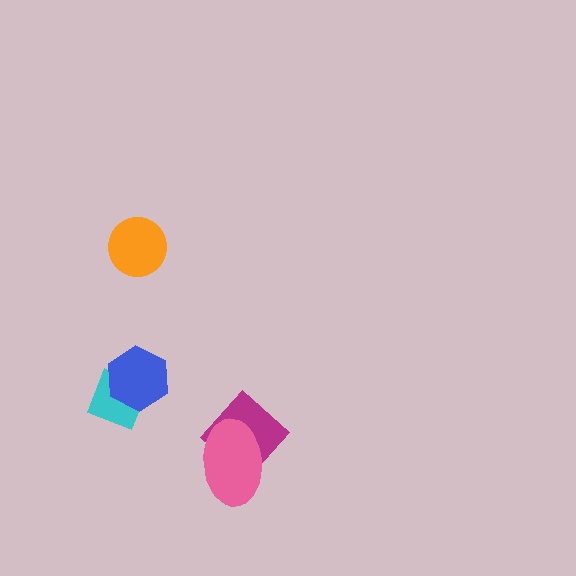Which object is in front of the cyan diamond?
The blue hexagon is in front of the cyan diamond.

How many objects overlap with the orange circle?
0 objects overlap with the orange circle.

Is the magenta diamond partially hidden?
Yes, it is partially covered by another shape.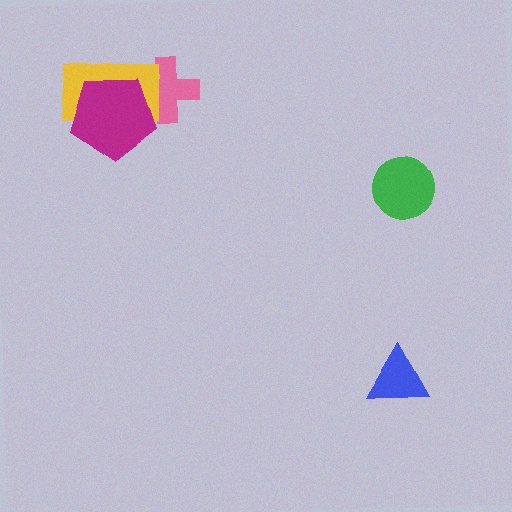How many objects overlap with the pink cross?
2 objects overlap with the pink cross.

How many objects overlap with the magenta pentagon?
2 objects overlap with the magenta pentagon.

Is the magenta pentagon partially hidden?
No, no other shape covers it.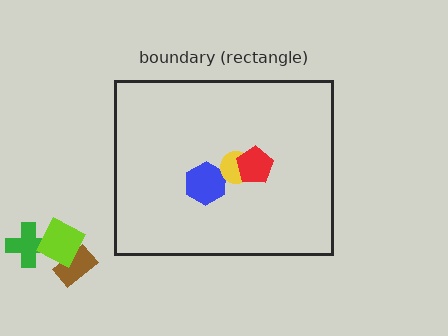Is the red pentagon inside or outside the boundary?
Inside.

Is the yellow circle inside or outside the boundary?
Inside.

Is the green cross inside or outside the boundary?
Outside.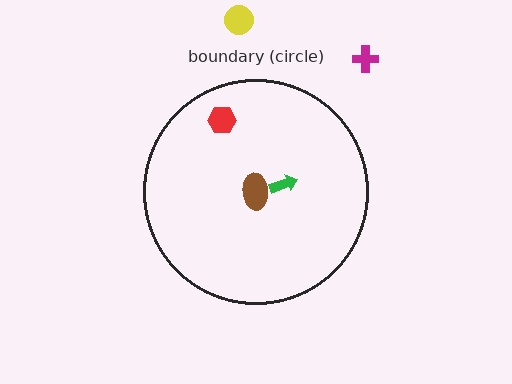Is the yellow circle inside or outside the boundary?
Outside.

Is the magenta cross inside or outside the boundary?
Outside.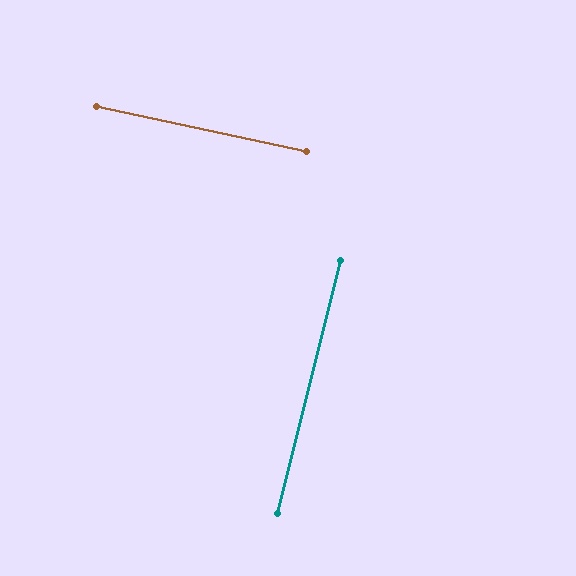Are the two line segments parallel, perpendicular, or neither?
Perpendicular — they meet at approximately 88°.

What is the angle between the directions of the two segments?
Approximately 88 degrees.